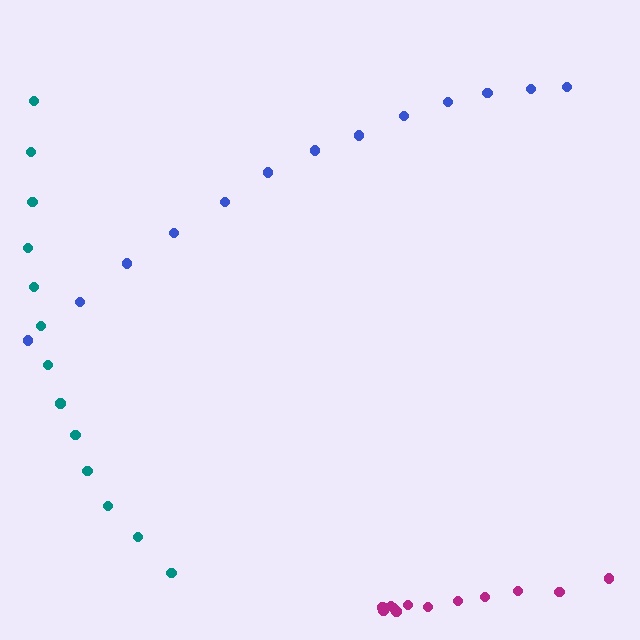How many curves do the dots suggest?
There are 3 distinct paths.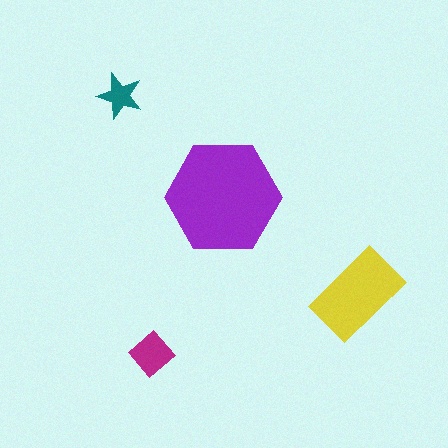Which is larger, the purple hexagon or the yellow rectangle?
The purple hexagon.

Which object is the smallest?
The teal star.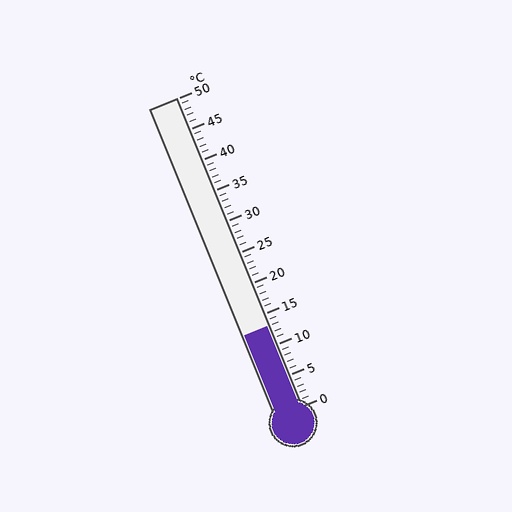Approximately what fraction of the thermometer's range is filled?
The thermometer is filled to approximately 25% of its range.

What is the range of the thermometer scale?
The thermometer scale ranges from 0°C to 50°C.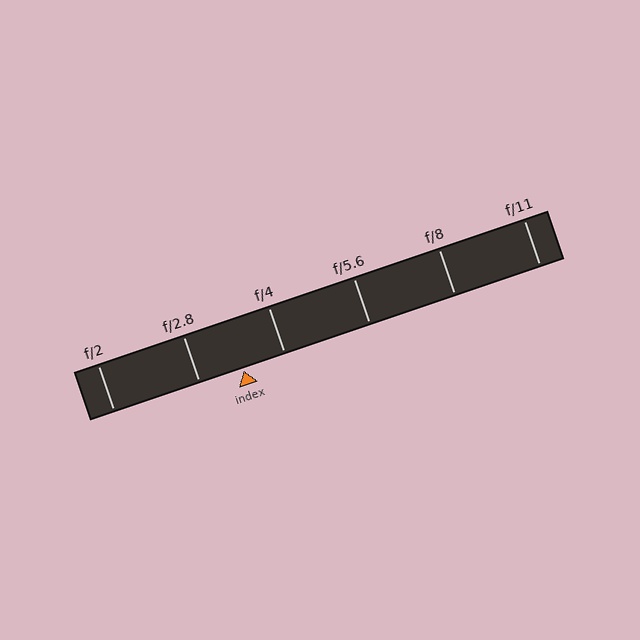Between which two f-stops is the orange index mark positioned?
The index mark is between f/2.8 and f/4.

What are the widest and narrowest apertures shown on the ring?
The widest aperture shown is f/2 and the narrowest is f/11.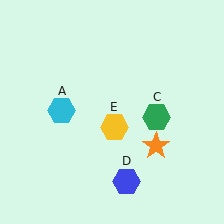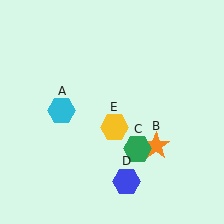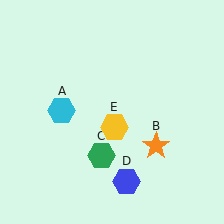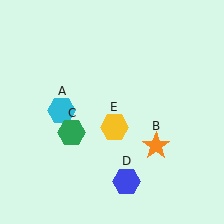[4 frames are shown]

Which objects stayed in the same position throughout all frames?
Cyan hexagon (object A) and orange star (object B) and blue hexagon (object D) and yellow hexagon (object E) remained stationary.